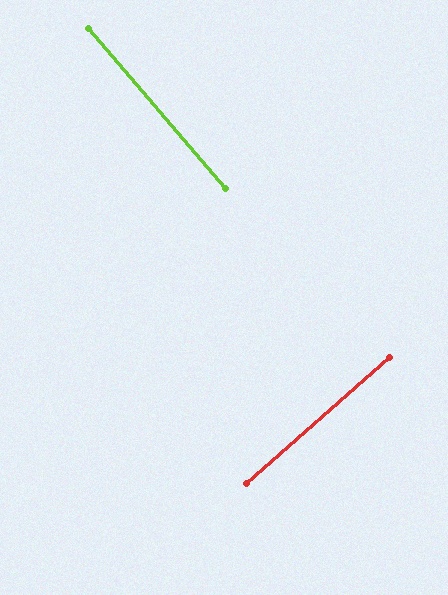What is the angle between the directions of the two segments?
Approximately 89 degrees.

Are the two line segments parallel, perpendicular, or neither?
Perpendicular — they meet at approximately 89°.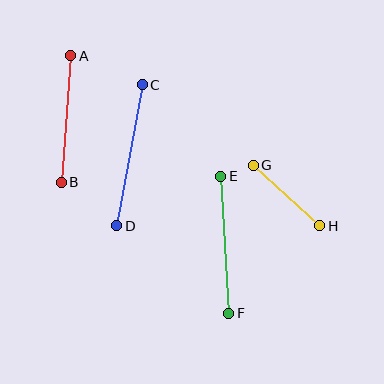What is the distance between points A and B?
The distance is approximately 127 pixels.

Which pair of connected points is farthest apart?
Points C and D are farthest apart.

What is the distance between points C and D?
The distance is approximately 143 pixels.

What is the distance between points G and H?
The distance is approximately 90 pixels.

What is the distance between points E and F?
The distance is approximately 137 pixels.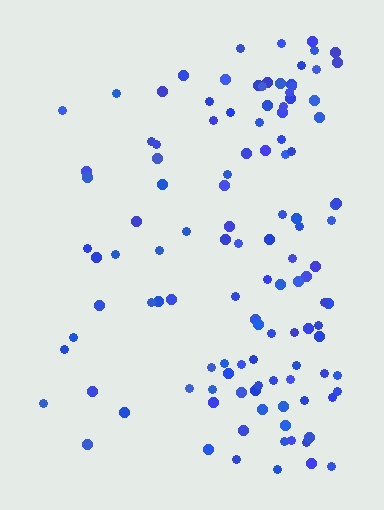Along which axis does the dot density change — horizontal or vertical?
Horizontal.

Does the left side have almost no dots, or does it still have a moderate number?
Still a moderate number, just noticeably fewer than the right.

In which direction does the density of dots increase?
From left to right, with the right side densest.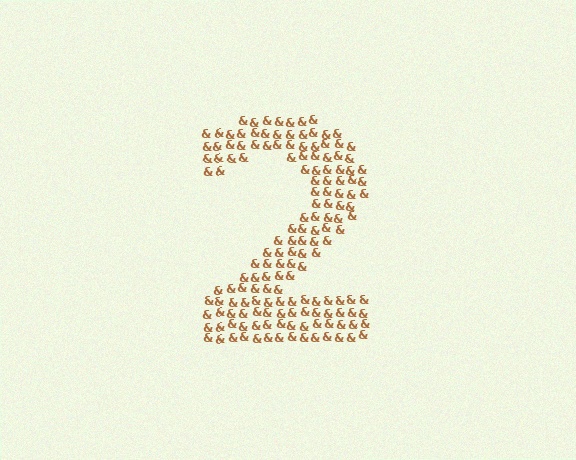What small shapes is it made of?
It is made of small ampersands.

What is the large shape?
The large shape is the digit 2.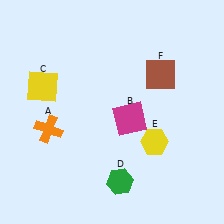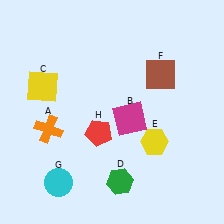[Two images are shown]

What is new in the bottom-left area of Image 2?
A cyan circle (G) was added in the bottom-left area of Image 2.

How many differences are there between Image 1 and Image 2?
There are 2 differences between the two images.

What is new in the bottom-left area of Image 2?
A red pentagon (H) was added in the bottom-left area of Image 2.